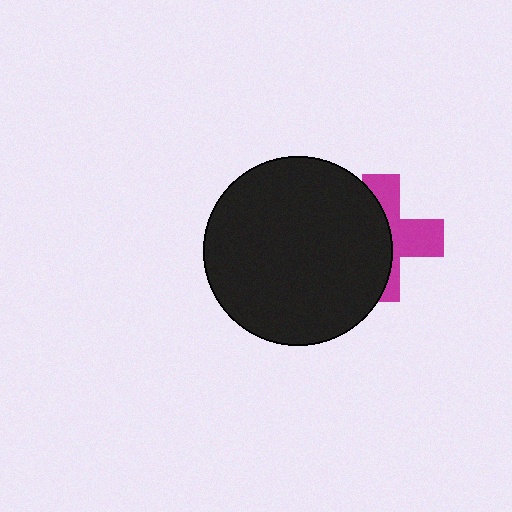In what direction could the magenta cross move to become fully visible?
The magenta cross could move right. That would shift it out from behind the black circle entirely.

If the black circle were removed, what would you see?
You would see the complete magenta cross.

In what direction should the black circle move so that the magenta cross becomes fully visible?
The black circle should move left. That is the shortest direction to clear the overlap and leave the magenta cross fully visible.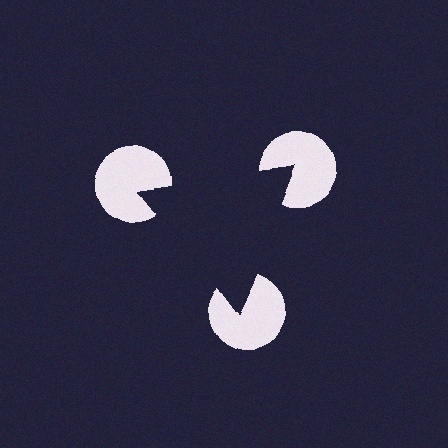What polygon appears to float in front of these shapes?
An illusory triangle — its edges are inferred from the aligned wedge cuts in the pac-man discs, not physically drawn.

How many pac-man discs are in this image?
There are 3 — one at each vertex of the illusory triangle.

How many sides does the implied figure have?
3 sides.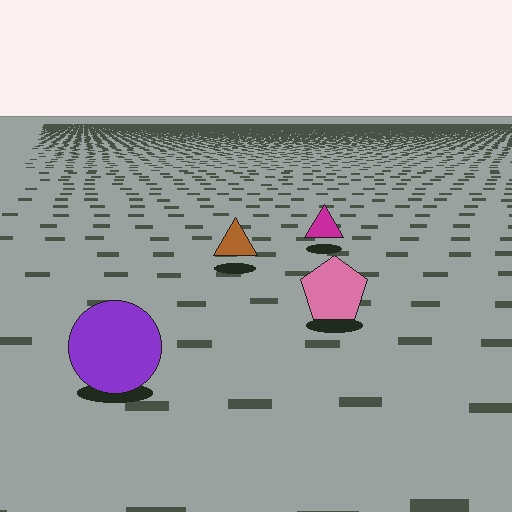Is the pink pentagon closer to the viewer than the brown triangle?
Yes. The pink pentagon is closer — you can tell from the texture gradient: the ground texture is coarser near it.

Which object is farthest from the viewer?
The magenta triangle is farthest from the viewer. It appears smaller and the ground texture around it is denser.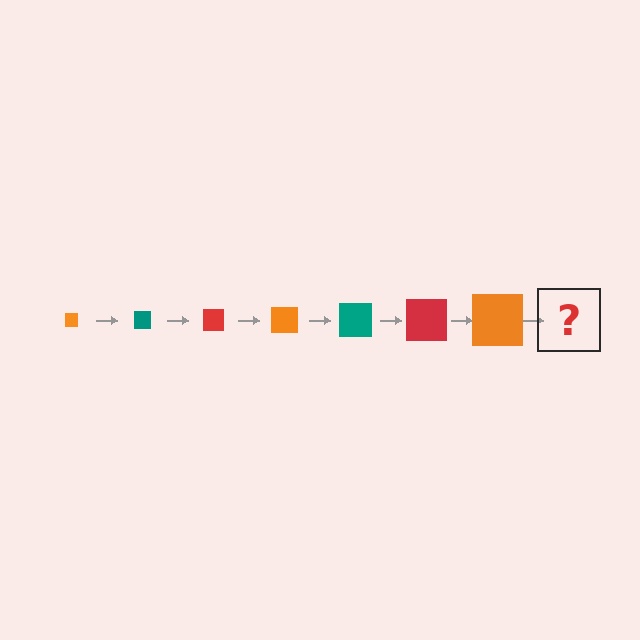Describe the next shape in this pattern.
It should be a teal square, larger than the previous one.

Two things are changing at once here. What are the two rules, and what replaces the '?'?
The two rules are that the square grows larger each step and the color cycles through orange, teal, and red. The '?' should be a teal square, larger than the previous one.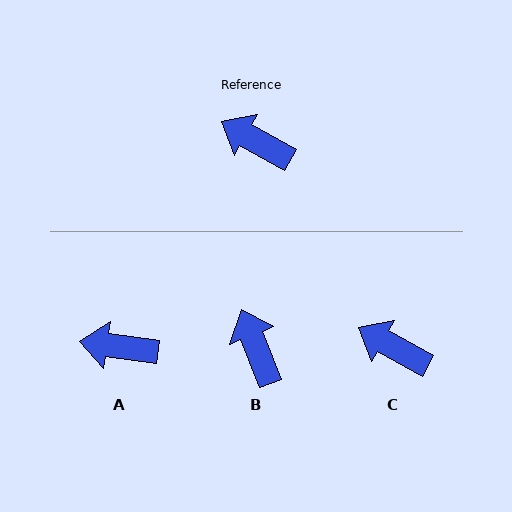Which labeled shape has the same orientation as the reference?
C.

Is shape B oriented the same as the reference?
No, it is off by about 39 degrees.